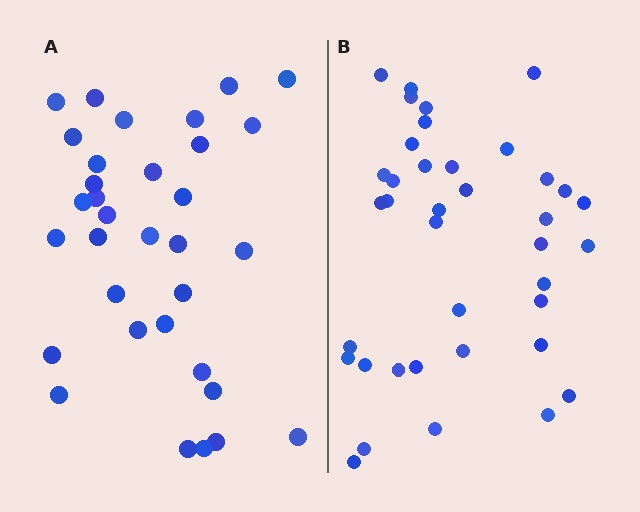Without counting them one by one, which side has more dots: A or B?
Region B (the right region) has more dots.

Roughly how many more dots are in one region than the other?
Region B has about 5 more dots than region A.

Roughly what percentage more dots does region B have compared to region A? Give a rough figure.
About 15% more.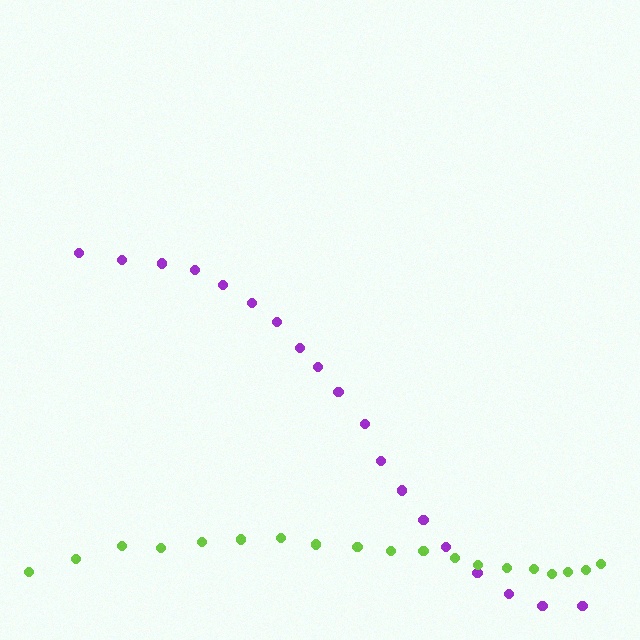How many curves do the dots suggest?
There are 2 distinct paths.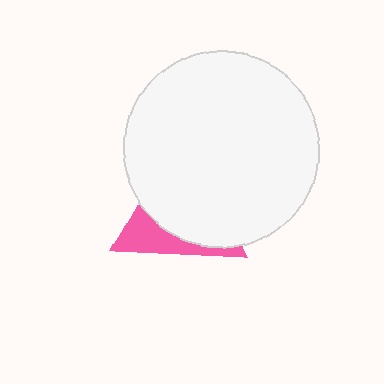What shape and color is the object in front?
The object in front is a white circle.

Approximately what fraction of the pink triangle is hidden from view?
Roughly 69% of the pink triangle is hidden behind the white circle.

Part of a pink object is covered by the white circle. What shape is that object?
It is a triangle.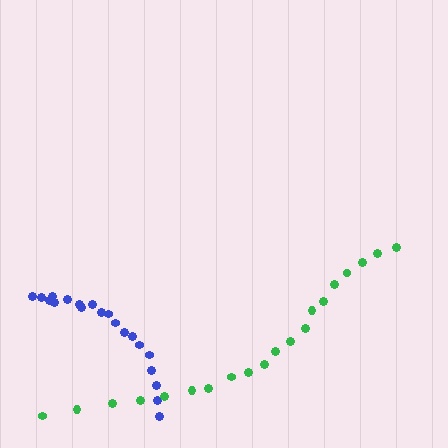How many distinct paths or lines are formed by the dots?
There are 2 distinct paths.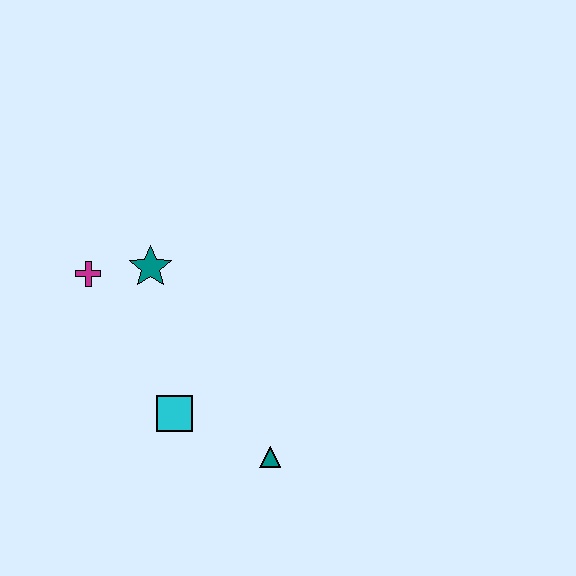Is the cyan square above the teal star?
No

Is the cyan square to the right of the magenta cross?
Yes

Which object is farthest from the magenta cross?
The teal triangle is farthest from the magenta cross.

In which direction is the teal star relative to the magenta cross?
The teal star is to the right of the magenta cross.